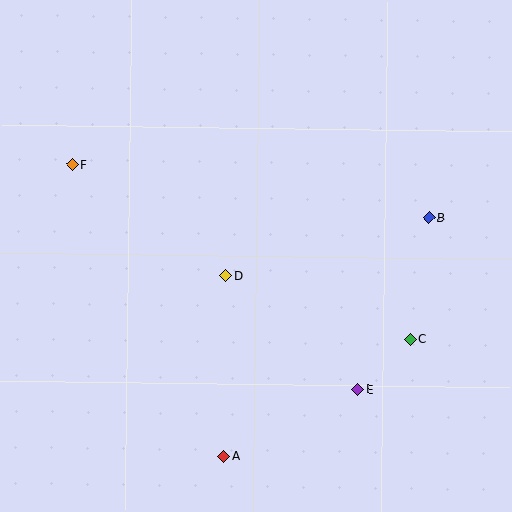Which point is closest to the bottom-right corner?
Point E is closest to the bottom-right corner.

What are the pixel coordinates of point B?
Point B is at (429, 218).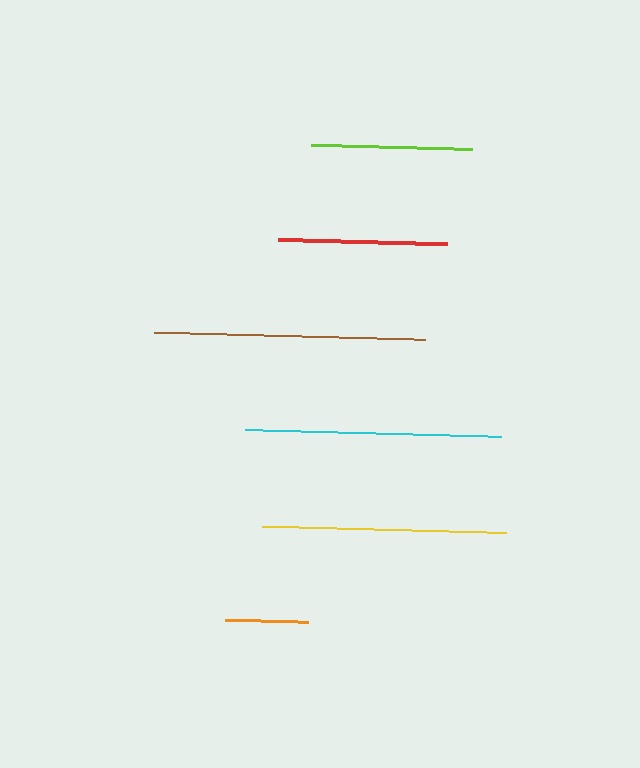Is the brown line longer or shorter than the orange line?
The brown line is longer than the orange line.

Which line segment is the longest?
The brown line is the longest at approximately 270 pixels.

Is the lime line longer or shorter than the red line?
The red line is longer than the lime line.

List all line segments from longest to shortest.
From longest to shortest: brown, cyan, yellow, red, lime, orange.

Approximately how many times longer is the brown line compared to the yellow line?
The brown line is approximately 1.1 times the length of the yellow line.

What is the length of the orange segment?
The orange segment is approximately 84 pixels long.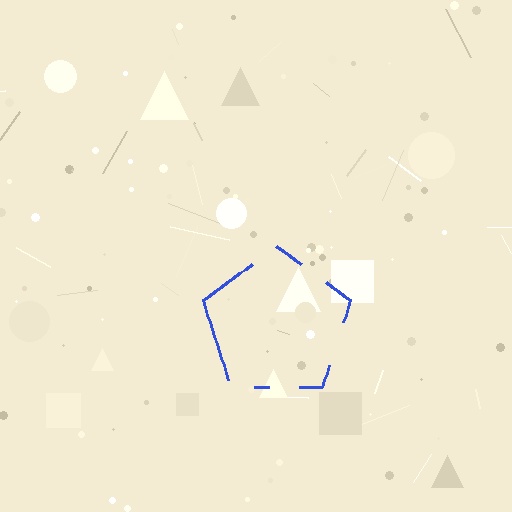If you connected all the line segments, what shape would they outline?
They would outline a pentagon.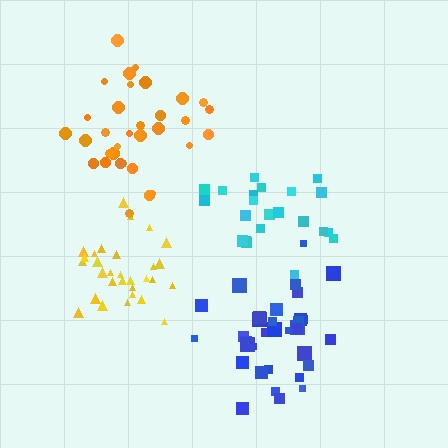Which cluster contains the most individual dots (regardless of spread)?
Blue (34).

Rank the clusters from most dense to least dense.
yellow, blue, orange, cyan.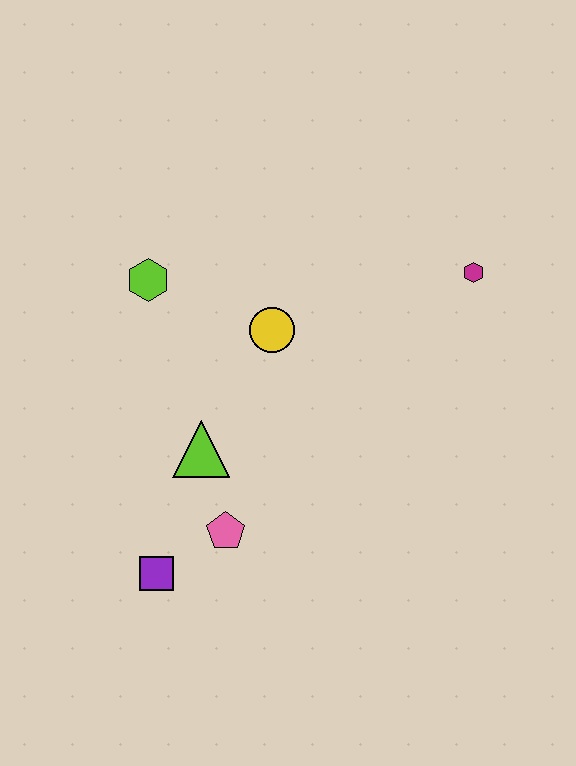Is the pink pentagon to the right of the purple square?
Yes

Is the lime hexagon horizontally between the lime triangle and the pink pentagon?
No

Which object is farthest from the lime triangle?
The magenta hexagon is farthest from the lime triangle.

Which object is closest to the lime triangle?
The pink pentagon is closest to the lime triangle.